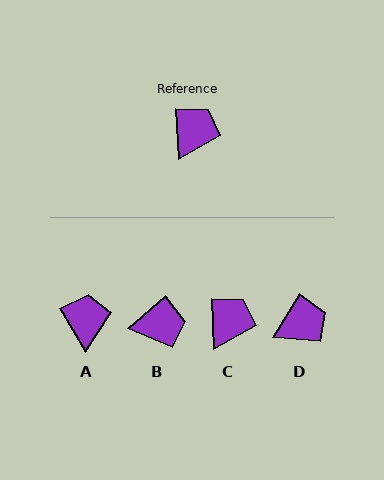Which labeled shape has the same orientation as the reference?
C.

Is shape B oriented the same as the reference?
No, it is off by about 51 degrees.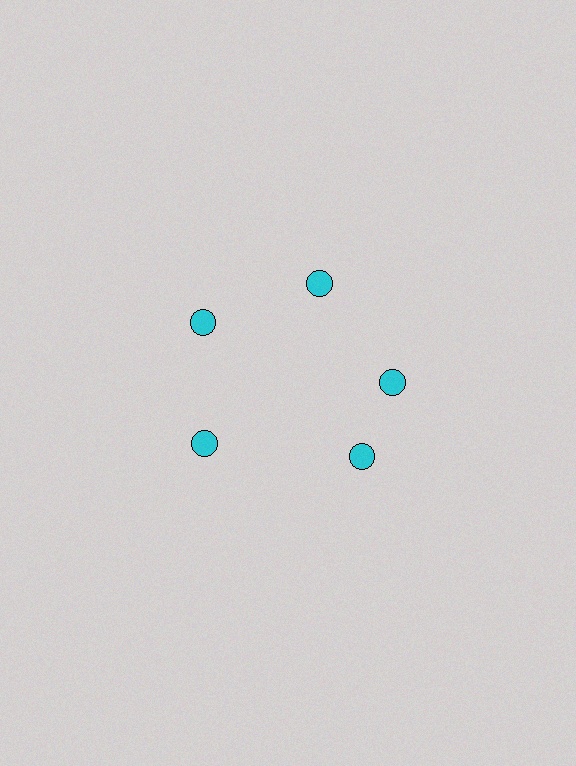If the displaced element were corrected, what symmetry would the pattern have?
It would have 5-fold rotational symmetry — the pattern would map onto itself every 72 degrees.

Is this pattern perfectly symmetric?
No. The 5 cyan circles are arranged in a ring, but one element near the 5 o'clock position is rotated out of alignment along the ring, breaking the 5-fold rotational symmetry.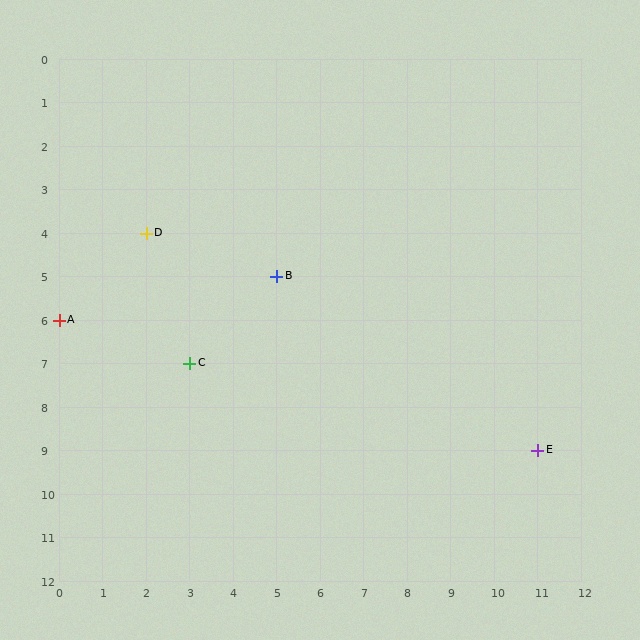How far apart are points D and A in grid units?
Points D and A are 2 columns and 2 rows apart (about 2.8 grid units diagonally).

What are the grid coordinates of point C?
Point C is at grid coordinates (3, 7).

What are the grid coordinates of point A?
Point A is at grid coordinates (0, 6).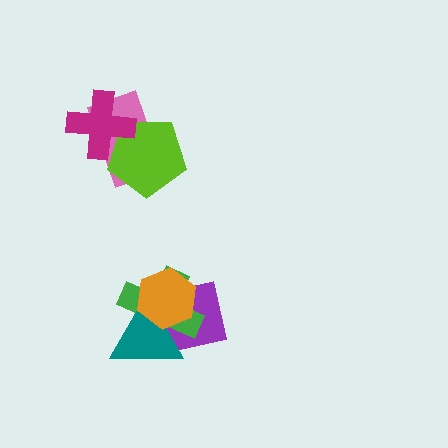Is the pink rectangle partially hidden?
Yes, it is partially covered by another shape.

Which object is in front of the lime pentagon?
The magenta cross is in front of the lime pentagon.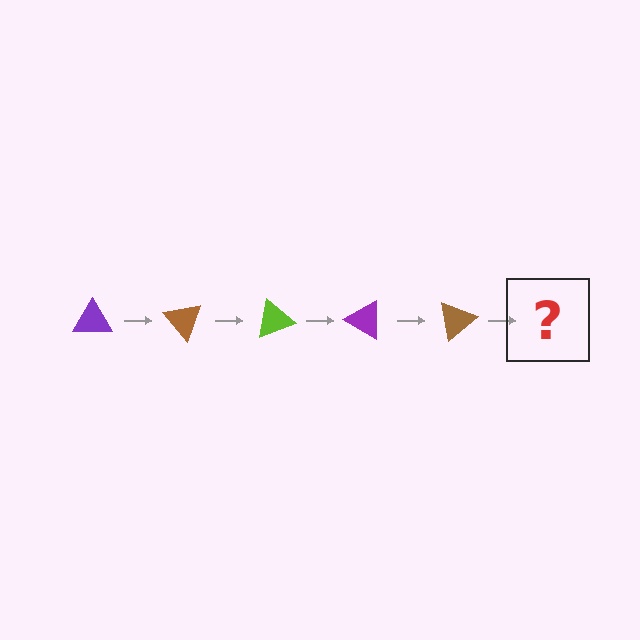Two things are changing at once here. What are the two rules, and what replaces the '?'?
The two rules are that it rotates 50 degrees each step and the color cycles through purple, brown, and lime. The '?' should be a lime triangle, rotated 250 degrees from the start.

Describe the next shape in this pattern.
It should be a lime triangle, rotated 250 degrees from the start.